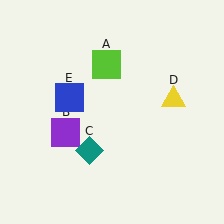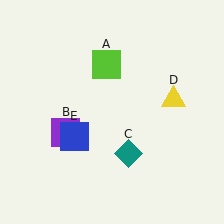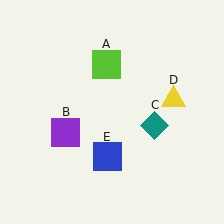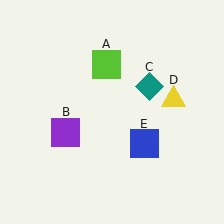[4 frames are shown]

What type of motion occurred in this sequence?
The teal diamond (object C), blue square (object E) rotated counterclockwise around the center of the scene.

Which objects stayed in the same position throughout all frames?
Lime square (object A) and purple square (object B) and yellow triangle (object D) remained stationary.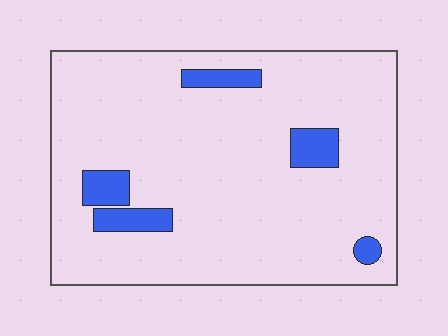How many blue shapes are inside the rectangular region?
5.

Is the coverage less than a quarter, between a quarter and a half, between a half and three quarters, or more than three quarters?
Less than a quarter.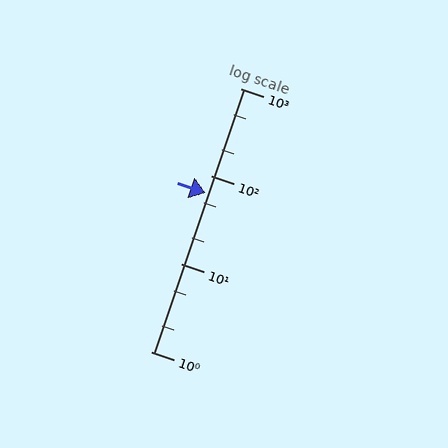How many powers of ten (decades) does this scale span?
The scale spans 3 decades, from 1 to 1000.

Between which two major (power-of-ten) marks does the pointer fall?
The pointer is between 10 and 100.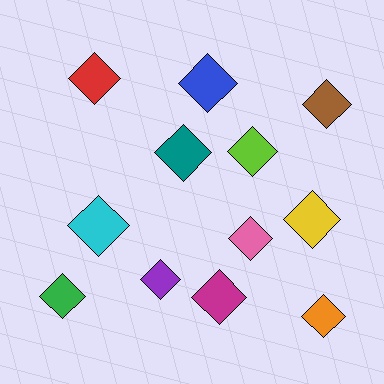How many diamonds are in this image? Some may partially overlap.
There are 12 diamonds.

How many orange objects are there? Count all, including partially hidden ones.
There is 1 orange object.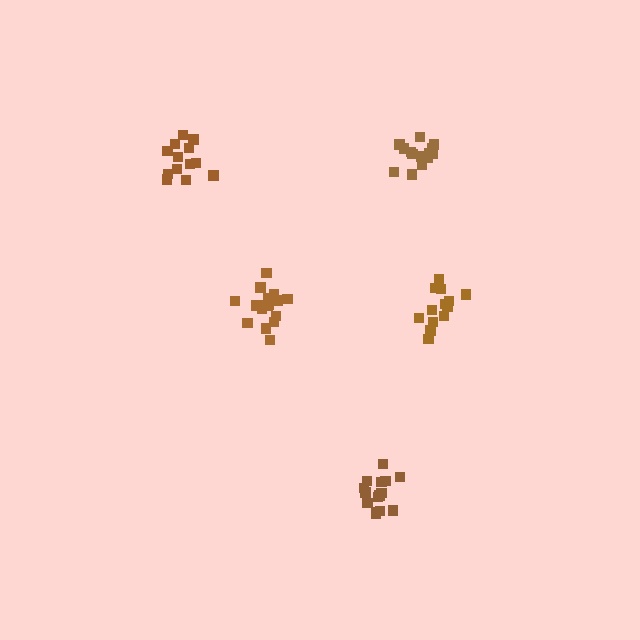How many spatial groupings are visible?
There are 5 spatial groupings.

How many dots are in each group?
Group 1: 15 dots, Group 2: 13 dots, Group 3: 15 dots, Group 4: 17 dots, Group 5: 13 dots (73 total).